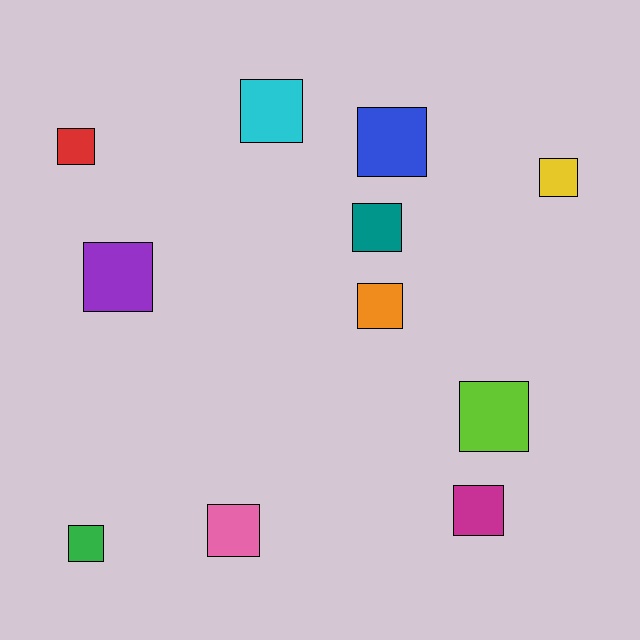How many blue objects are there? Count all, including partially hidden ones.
There is 1 blue object.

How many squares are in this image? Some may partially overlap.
There are 11 squares.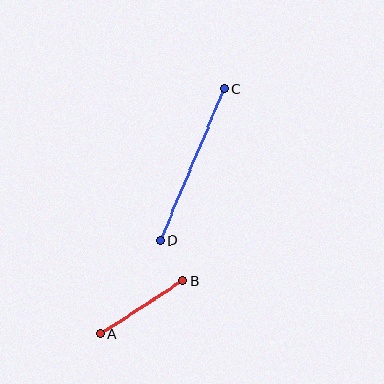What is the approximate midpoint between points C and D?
The midpoint is at approximately (192, 165) pixels.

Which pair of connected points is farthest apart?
Points C and D are farthest apart.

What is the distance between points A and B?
The distance is approximately 98 pixels.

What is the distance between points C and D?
The distance is approximately 164 pixels.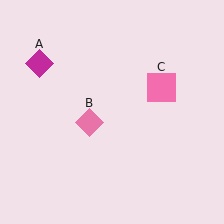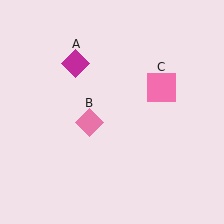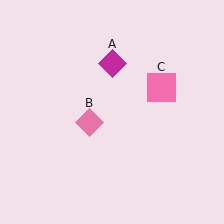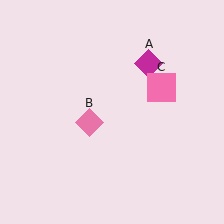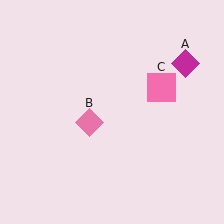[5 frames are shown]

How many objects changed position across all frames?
1 object changed position: magenta diamond (object A).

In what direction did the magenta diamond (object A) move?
The magenta diamond (object A) moved right.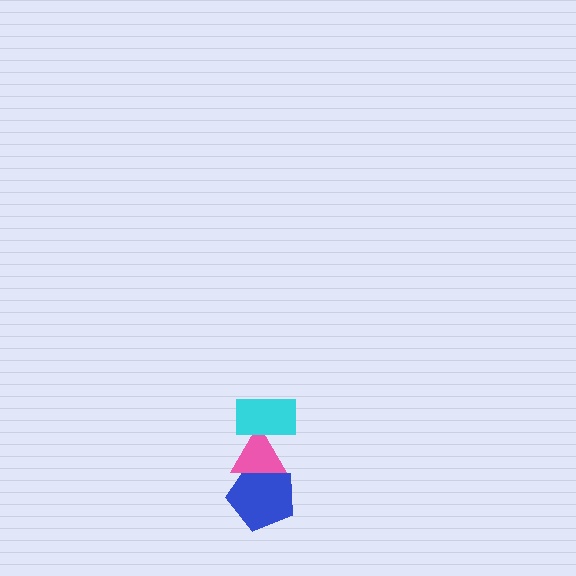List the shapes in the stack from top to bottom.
From top to bottom: the cyan rectangle, the pink triangle, the blue pentagon.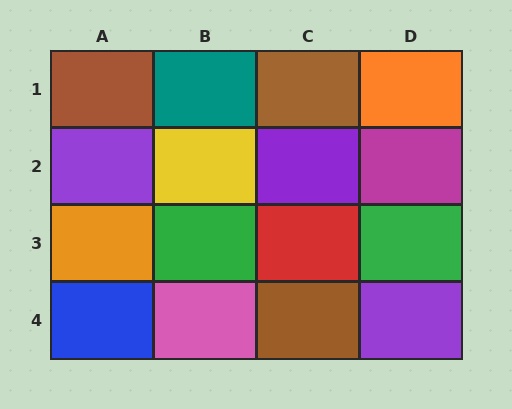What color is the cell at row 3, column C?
Red.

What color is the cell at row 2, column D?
Magenta.